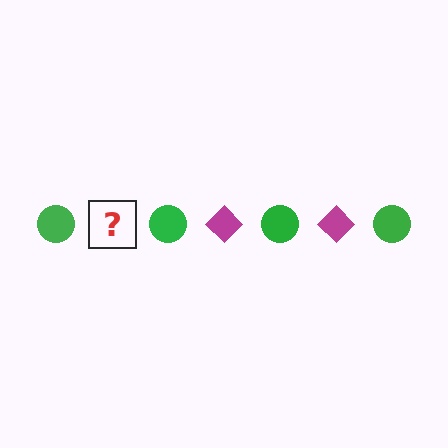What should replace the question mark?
The question mark should be replaced with a magenta diamond.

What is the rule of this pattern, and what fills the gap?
The rule is that the pattern alternates between green circle and magenta diamond. The gap should be filled with a magenta diamond.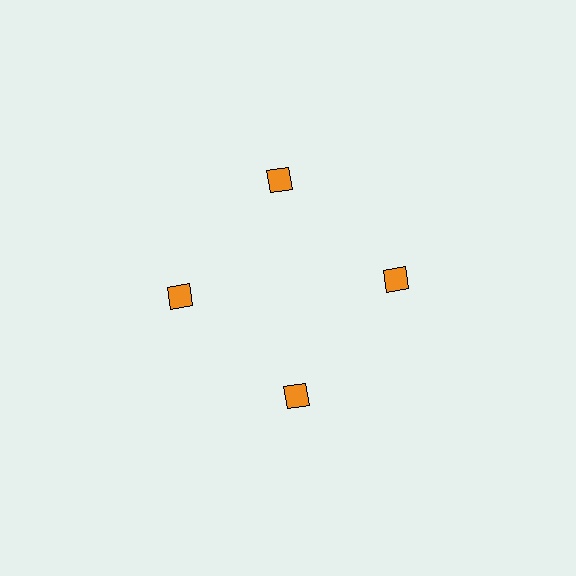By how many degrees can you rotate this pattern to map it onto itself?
The pattern maps onto itself every 90 degrees of rotation.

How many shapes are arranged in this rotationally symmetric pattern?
There are 4 shapes, arranged in 4 groups of 1.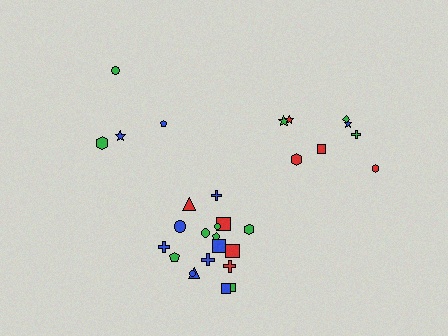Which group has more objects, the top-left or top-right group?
The top-right group.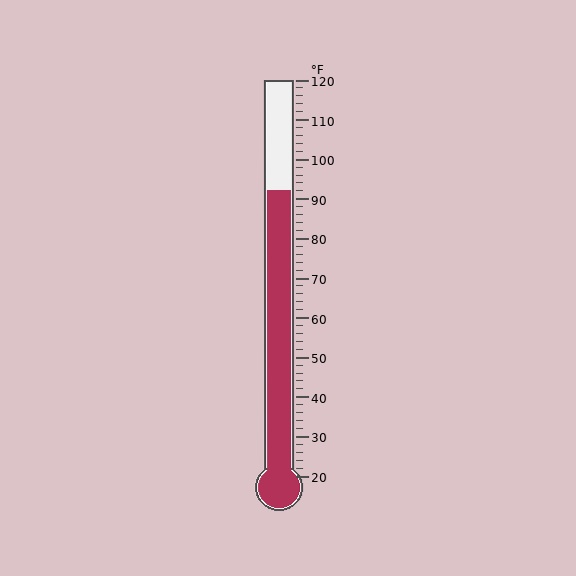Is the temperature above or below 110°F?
The temperature is below 110°F.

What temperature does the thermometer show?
The thermometer shows approximately 92°F.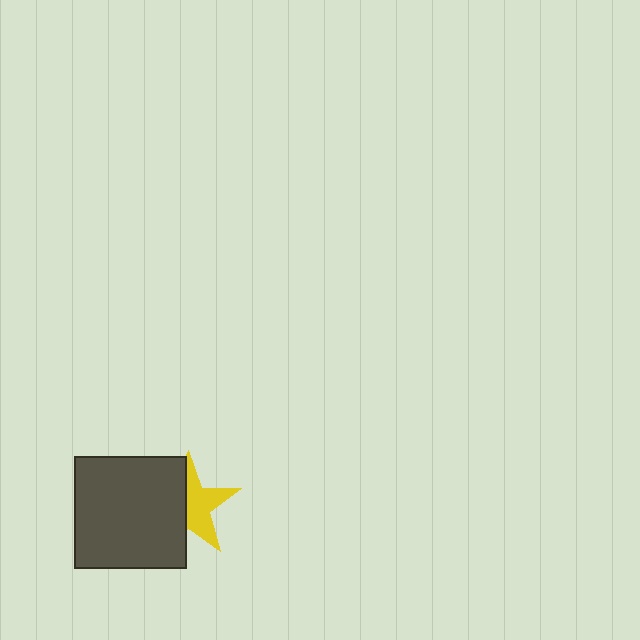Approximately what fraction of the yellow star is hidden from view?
Roughly 49% of the yellow star is hidden behind the dark gray square.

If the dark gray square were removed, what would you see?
You would see the complete yellow star.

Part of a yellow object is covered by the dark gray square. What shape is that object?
It is a star.